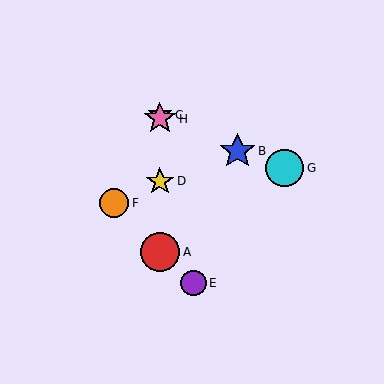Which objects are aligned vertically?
Objects A, C, D, H are aligned vertically.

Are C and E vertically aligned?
No, C is at x≈160 and E is at x≈193.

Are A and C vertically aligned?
Yes, both are at x≈160.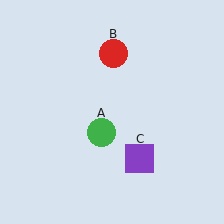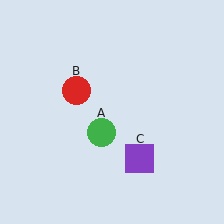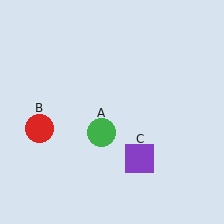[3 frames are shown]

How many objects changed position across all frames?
1 object changed position: red circle (object B).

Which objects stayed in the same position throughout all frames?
Green circle (object A) and purple square (object C) remained stationary.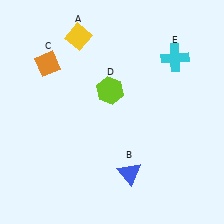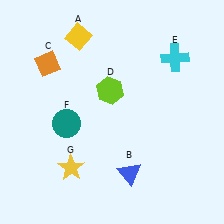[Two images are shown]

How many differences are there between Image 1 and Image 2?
There are 2 differences between the two images.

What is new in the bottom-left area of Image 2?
A yellow star (G) was added in the bottom-left area of Image 2.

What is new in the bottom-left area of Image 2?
A teal circle (F) was added in the bottom-left area of Image 2.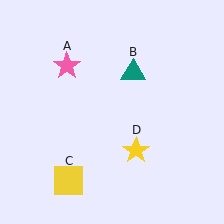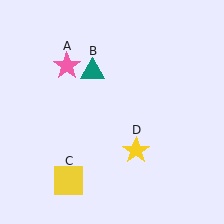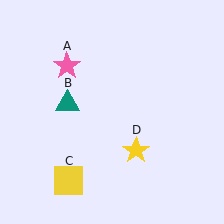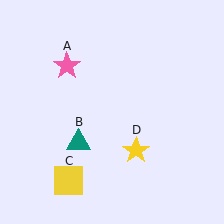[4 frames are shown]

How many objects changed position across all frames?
1 object changed position: teal triangle (object B).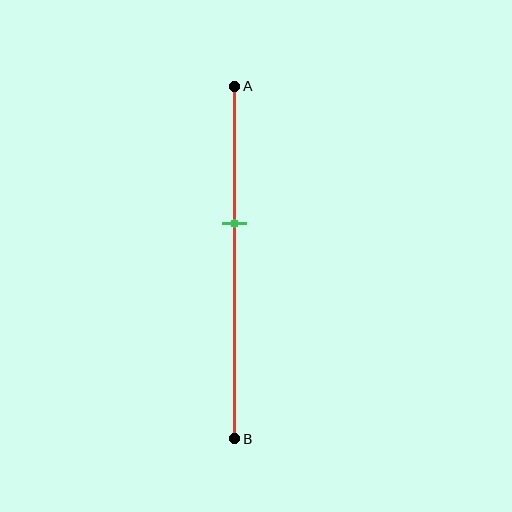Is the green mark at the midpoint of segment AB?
No, the mark is at about 40% from A, not at the 50% midpoint.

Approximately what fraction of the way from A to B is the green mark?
The green mark is approximately 40% of the way from A to B.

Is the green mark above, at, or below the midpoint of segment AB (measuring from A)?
The green mark is above the midpoint of segment AB.